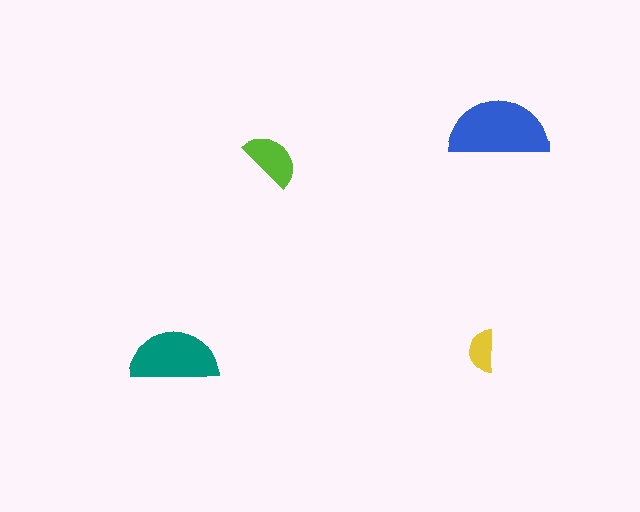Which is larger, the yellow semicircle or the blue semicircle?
The blue one.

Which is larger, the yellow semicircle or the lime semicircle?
The lime one.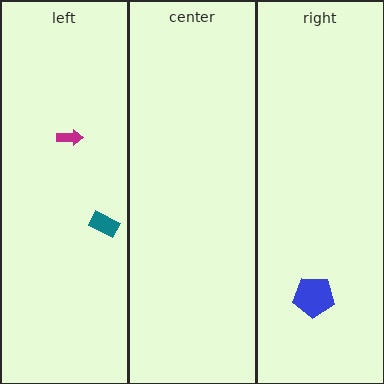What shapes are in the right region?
The blue pentagon.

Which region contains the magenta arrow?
The left region.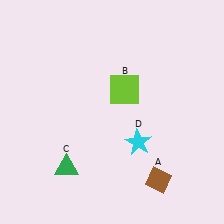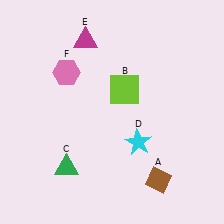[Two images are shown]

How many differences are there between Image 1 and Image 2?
There are 2 differences between the two images.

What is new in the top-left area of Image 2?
A magenta triangle (E) was added in the top-left area of Image 2.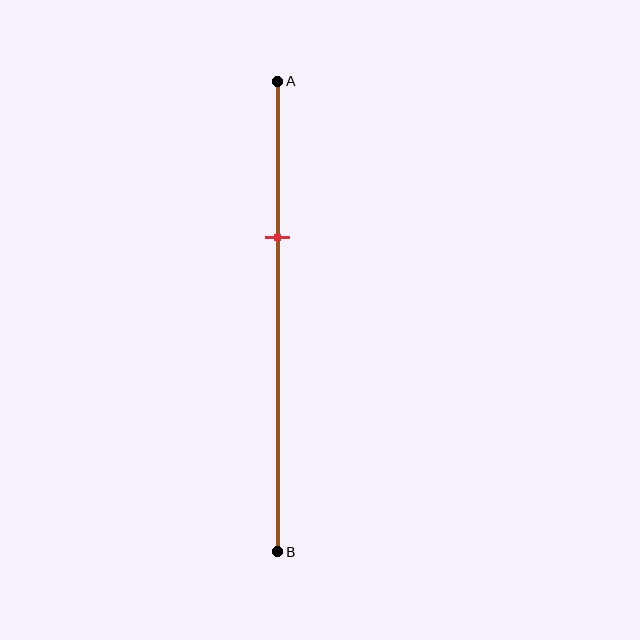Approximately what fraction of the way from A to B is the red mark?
The red mark is approximately 35% of the way from A to B.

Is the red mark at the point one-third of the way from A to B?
Yes, the mark is approximately at the one-third point.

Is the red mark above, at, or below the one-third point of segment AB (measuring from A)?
The red mark is approximately at the one-third point of segment AB.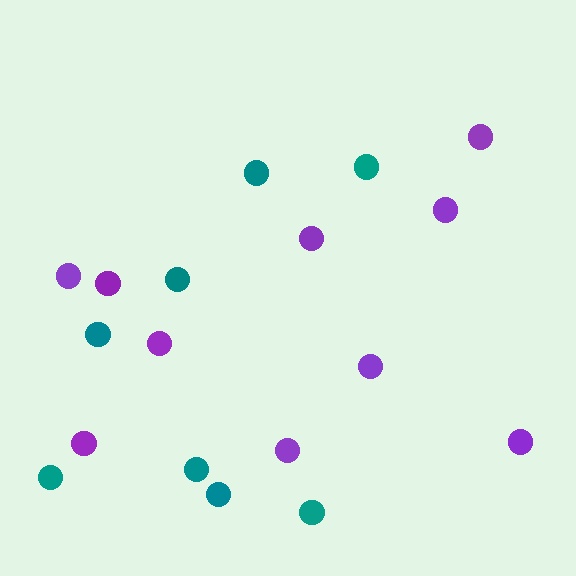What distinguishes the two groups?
There are 2 groups: one group of purple circles (10) and one group of teal circles (8).